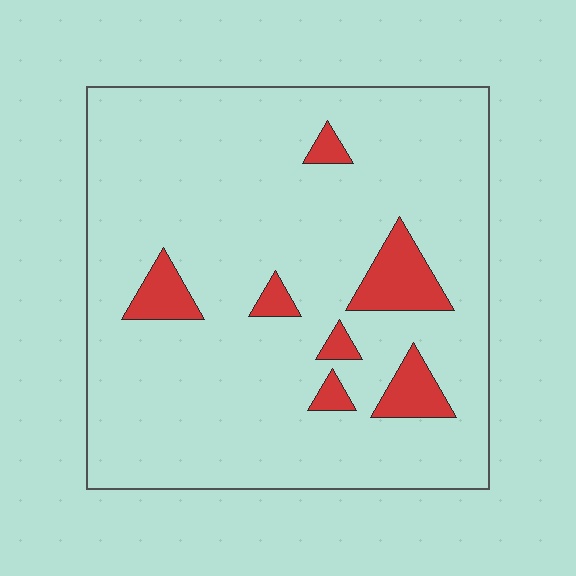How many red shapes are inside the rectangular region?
7.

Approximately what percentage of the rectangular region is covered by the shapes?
Approximately 10%.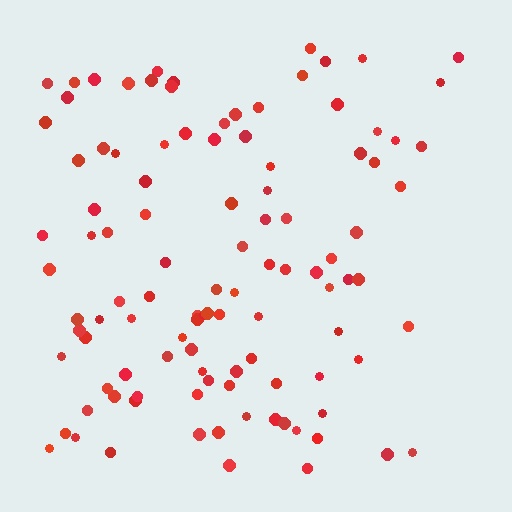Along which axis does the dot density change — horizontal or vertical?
Horizontal.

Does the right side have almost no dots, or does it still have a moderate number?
Still a moderate number, just noticeably fewer than the left.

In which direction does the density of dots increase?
From right to left, with the left side densest.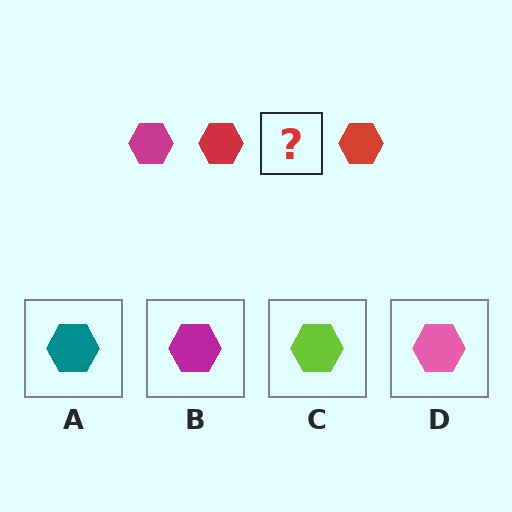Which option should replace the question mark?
Option B.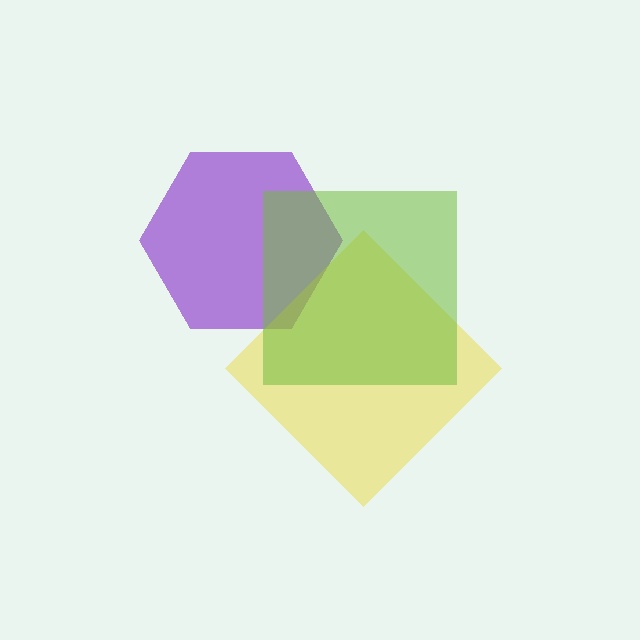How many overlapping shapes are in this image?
There are 3 overlapping shapes in the image.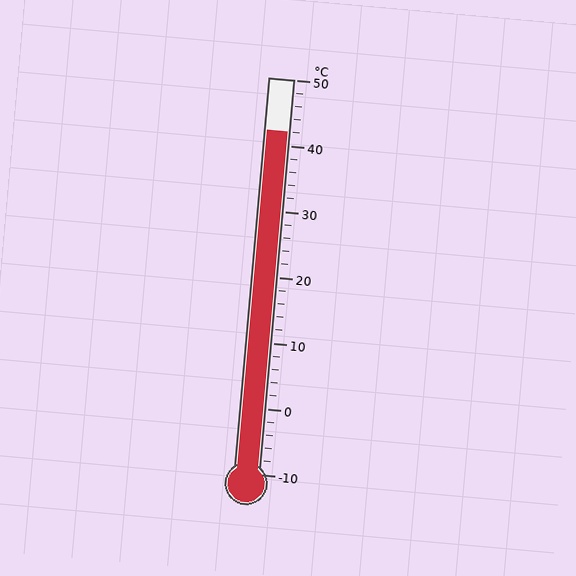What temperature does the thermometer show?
The thermometer shows approximately 42°C.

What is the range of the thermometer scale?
The thermometer scale ranges from -10°C to 50°C.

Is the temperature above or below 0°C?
The temperature is above 0°C.